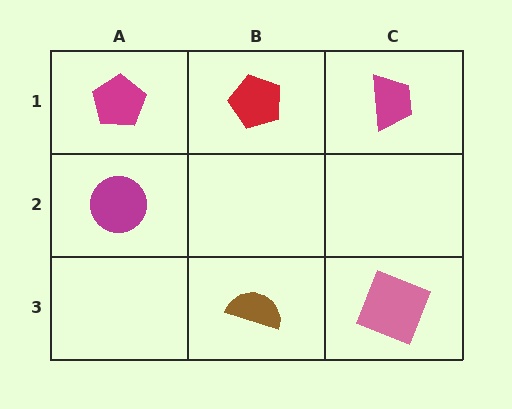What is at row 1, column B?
A red pentagon.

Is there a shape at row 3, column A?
No, that cell is empty.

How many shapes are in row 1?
3 shapes.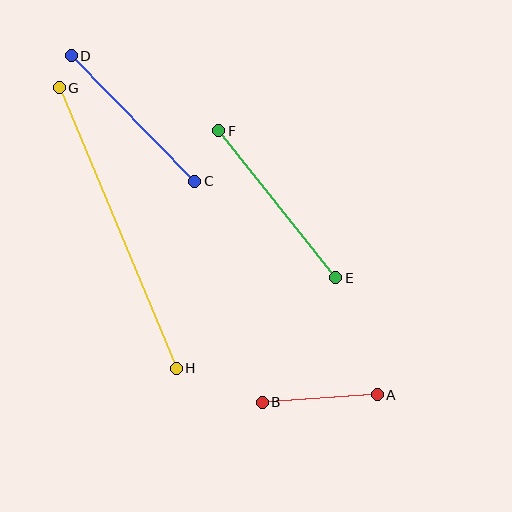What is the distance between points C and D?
The distance is approximately 176 pixels.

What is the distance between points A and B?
The distance is approximately 115 pixels.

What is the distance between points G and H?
The distance is approximately 304 pixels.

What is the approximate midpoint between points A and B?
The midpoint is at approximately (320, 399) pixels.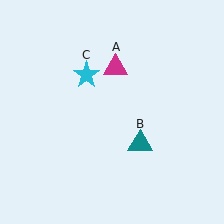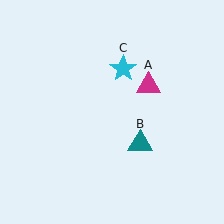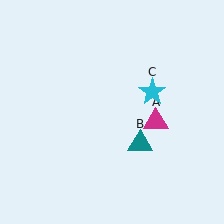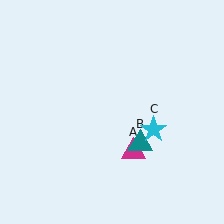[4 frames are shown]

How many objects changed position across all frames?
2 objects changed position: magenta triangle (object A), cyan star (object C).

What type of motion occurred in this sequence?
The magenta triangle (object A), cyan star (object C) rotated clockwise around the center of the scene.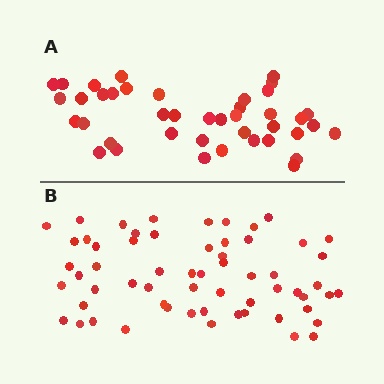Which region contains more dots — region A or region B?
Region B (the bottom region) has more dots.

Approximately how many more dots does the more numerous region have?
Region B has approximately 20 more dots than region A.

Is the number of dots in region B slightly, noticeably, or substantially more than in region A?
Region B has substantially more. The ratio is roughly 1.5 to 1.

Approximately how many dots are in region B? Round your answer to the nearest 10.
About 60 dots.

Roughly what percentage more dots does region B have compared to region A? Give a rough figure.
About 45% more.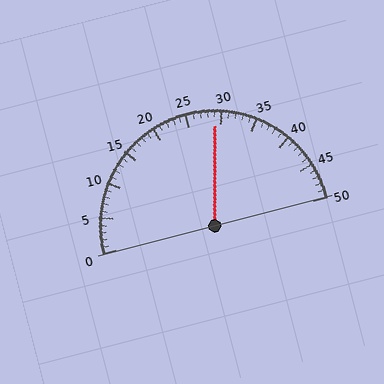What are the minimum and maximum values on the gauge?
The gauge ranges from 0 to 50.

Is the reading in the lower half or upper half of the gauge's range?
The reading is in the upper half of the range (0 to 50).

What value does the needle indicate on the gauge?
The needle indicates approximately 29.